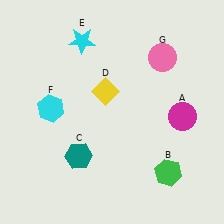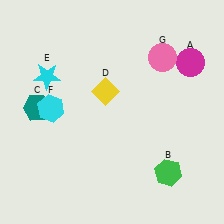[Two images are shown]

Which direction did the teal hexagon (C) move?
The teal hexagon (C) moved up.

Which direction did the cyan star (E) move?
The cyan star (E) moved down.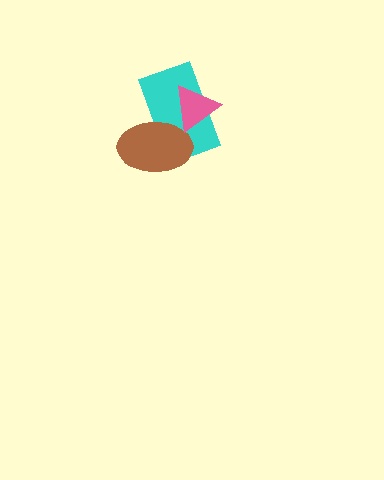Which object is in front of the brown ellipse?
The pink triangle is in front of the brown ellipse.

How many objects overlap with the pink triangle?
2 objects overlap with the pink triangle.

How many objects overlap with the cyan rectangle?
2 objects overlap with the cyan rectangle.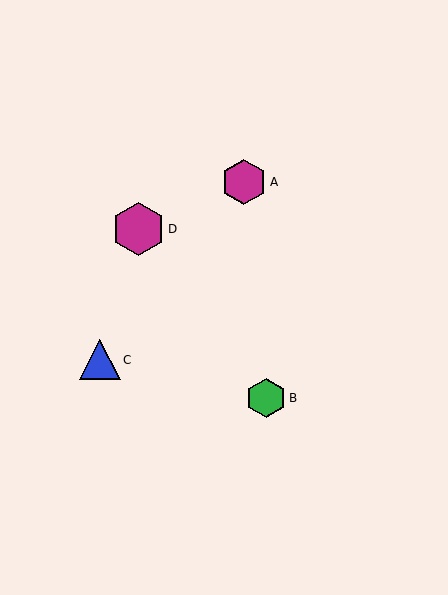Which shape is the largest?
The magenta hexagon (labeled D) is the largest.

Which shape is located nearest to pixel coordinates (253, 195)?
The magenta hexagon (labeled A) at (244, 182) is nearest to that location.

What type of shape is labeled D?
Shape D is a magenta hexagon.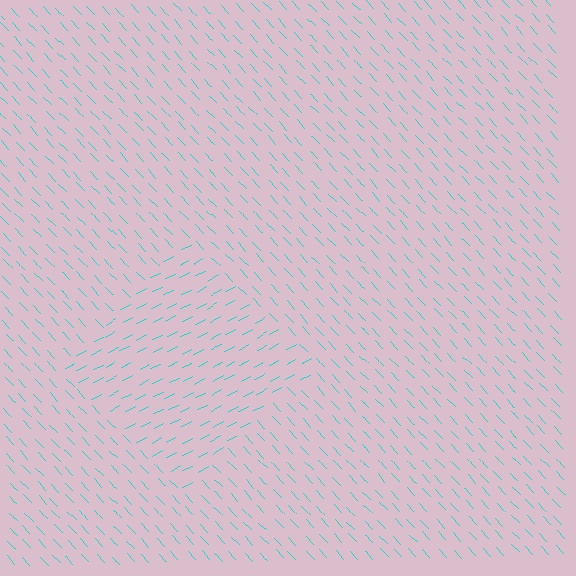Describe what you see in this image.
The image is filled with small cyan line segments. A diamond region in the image has lines oriented differently from the surrounding lines, creating a visible texture boundary.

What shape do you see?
I see a diamond.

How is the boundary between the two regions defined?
The boundary is defined purely by a change in line orientation (approximately 74 degrees difference). All lines are the same color and thickness.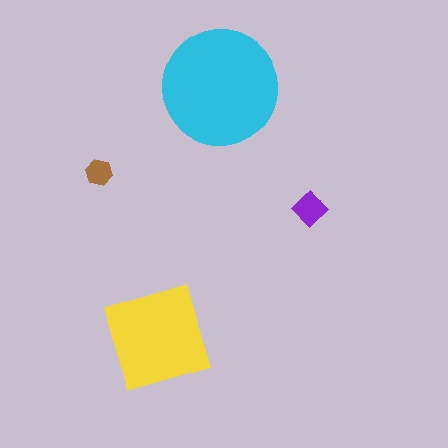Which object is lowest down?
The yellow square is bottommost.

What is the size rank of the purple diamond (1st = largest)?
3rd.